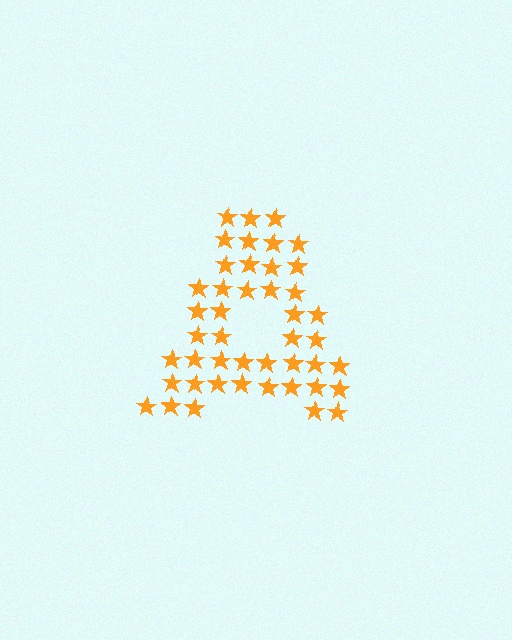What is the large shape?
The large shape is the letter A.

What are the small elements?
The small elements are stars.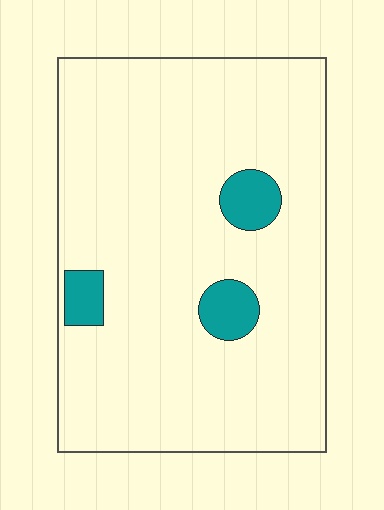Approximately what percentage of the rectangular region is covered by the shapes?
Approximately 10%.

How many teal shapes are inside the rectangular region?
3.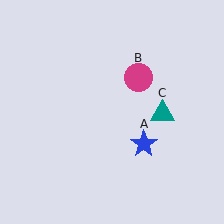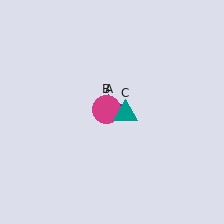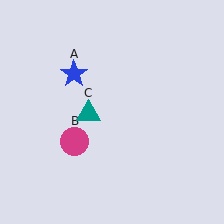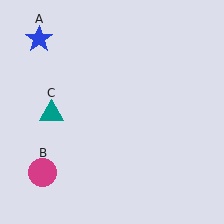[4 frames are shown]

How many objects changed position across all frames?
3 objects changed position: blue star (object A), magenta circle (object B), teal triangle (object C).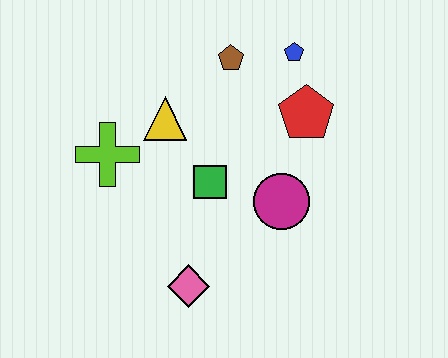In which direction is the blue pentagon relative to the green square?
The blue pentagon is above the green square.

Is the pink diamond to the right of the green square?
No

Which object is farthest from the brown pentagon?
The pink diamond is farthest from the brown pentagon.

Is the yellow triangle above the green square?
Yes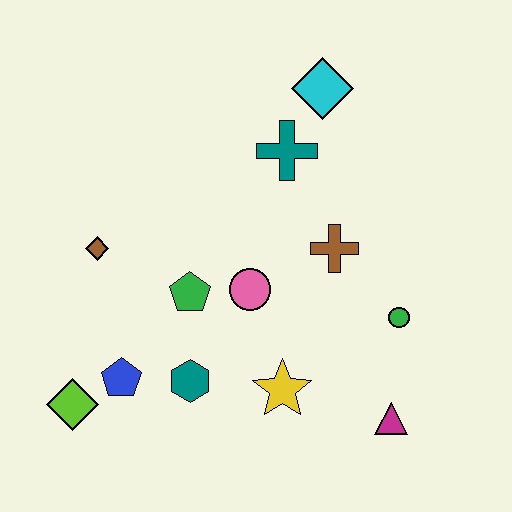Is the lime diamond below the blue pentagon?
Yes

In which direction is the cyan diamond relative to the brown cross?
The cyan diamond is above the brown cross.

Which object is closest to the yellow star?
The teal hexagon is closest to the yellow star.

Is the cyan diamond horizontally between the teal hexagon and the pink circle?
No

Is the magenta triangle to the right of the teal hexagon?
Yes